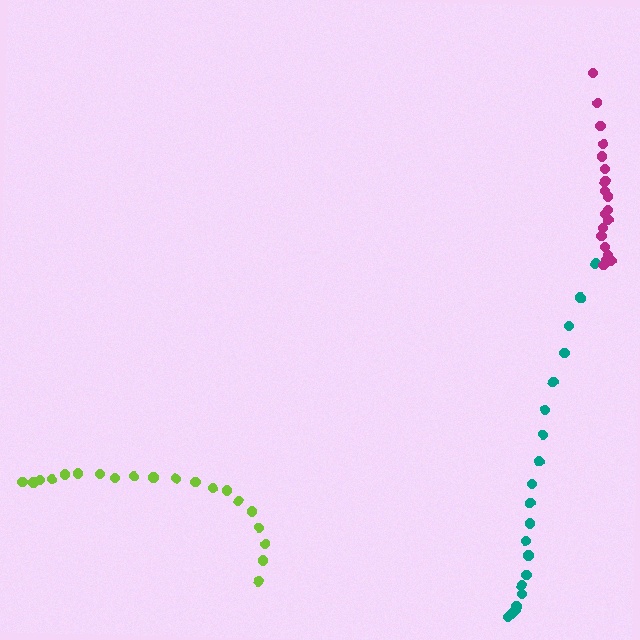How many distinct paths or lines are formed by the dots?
There are 3 distinct paths.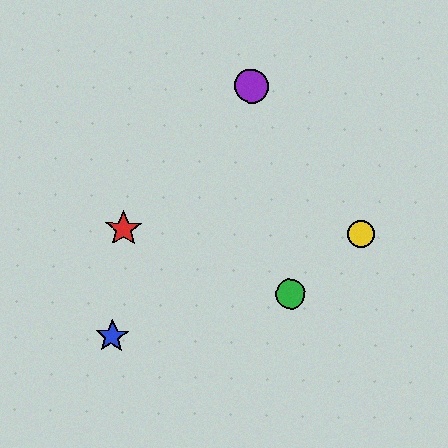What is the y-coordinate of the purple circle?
The purple circle is at y≈86.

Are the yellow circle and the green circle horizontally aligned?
No, the yellow circle is at y≈234 and the green circle is at y≈294.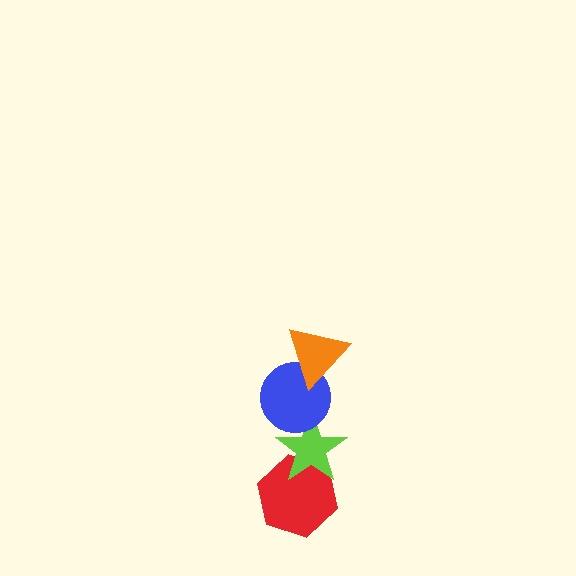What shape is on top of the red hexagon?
The lime star is on top of the red hexagon.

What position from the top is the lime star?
The lime star is 3rd from the top.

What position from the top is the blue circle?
The blue circle is 2nd from the top.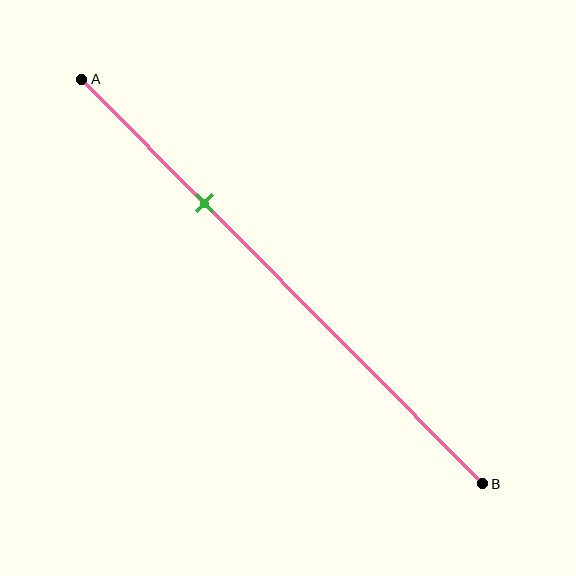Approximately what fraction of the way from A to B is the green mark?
The green mark is approximately 30% of the way from A to B.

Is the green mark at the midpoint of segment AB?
No, the mark is at about 30% from A, not at the 50% midpoint.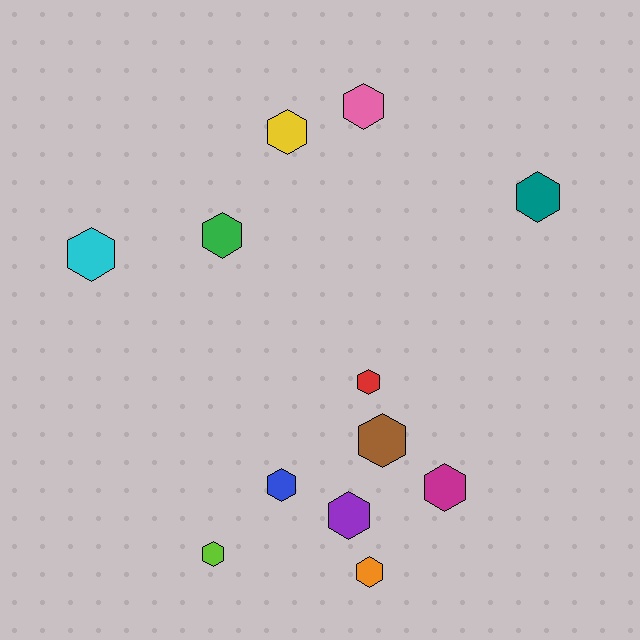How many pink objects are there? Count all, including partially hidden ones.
There is 1 pink object.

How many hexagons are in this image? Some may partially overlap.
There are 12 hexagons.